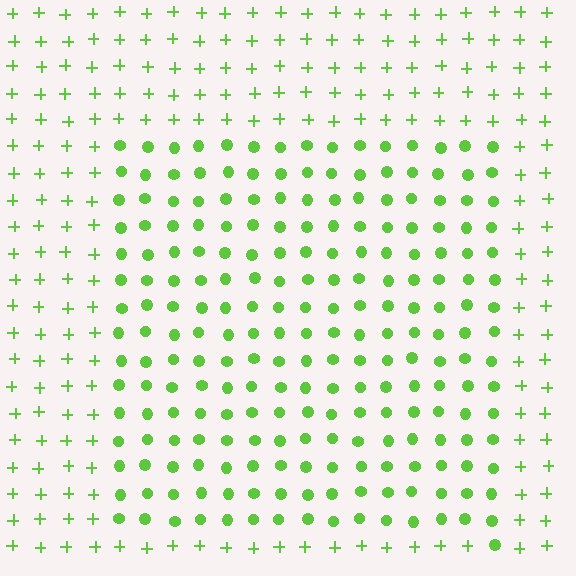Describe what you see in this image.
The image is filled with small lime elements arranged in a uniform grid. A rectangle-shaped region contains circles, while the surrounding area contains plus signs. The boundary is defined purely by the change in element shape.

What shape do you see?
I see a rectangle.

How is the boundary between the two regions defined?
The boundary is defined by a change in element shape: circles inside vs. plus signs outside. All elements share the same color and spacing.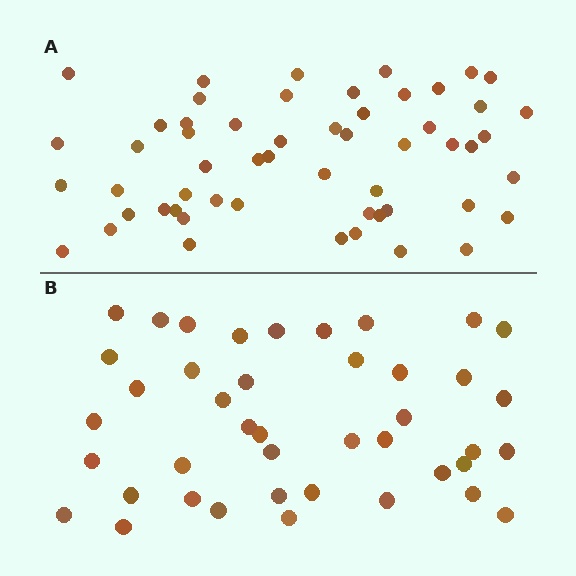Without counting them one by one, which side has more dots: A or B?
Region A (the top region) has more dots.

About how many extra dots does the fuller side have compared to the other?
Region A has approximately 15 more dots than region B.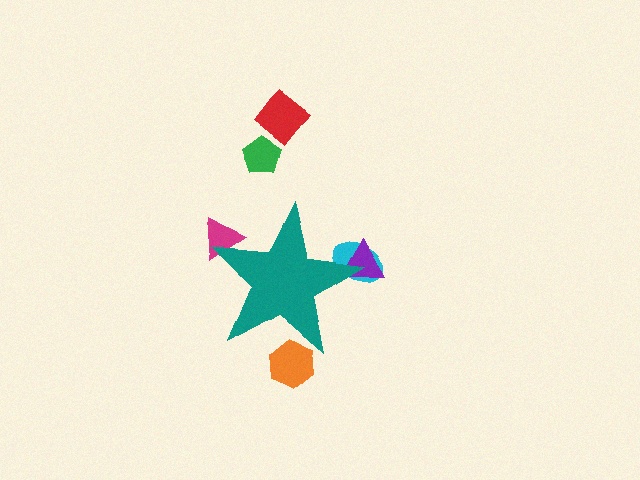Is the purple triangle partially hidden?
Yes, the purple triangle is partially hidden behind the teal star.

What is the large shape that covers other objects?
A teal star.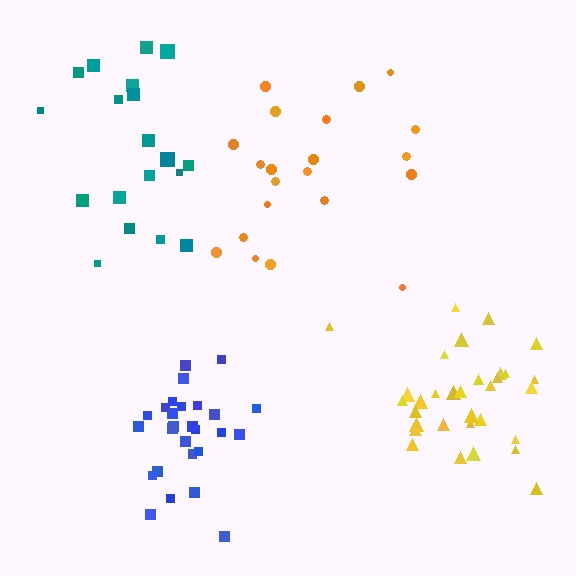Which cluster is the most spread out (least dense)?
Orange.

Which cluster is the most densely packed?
Blue.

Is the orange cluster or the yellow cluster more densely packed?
Yellow.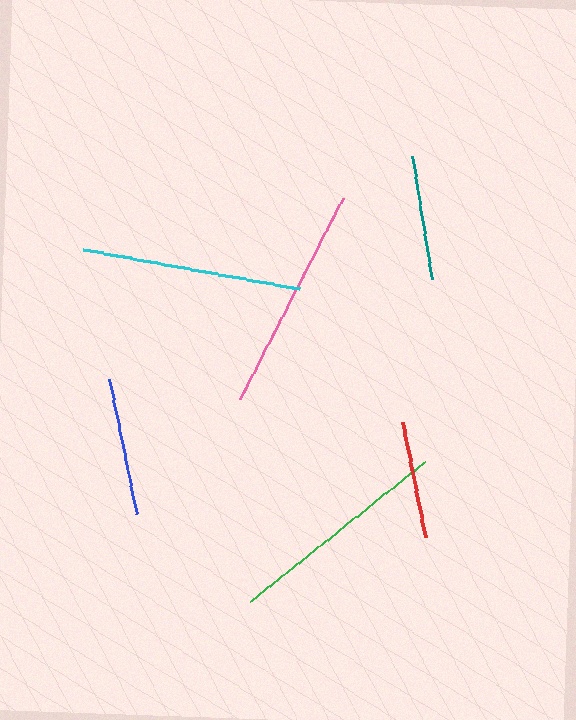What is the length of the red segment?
The red segment is approximately 117 pixels long.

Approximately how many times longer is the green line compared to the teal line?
The green line is approximately 1.8 times the length of the teal line.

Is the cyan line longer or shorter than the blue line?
The cyan line is longer than the blue line.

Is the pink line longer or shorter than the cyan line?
The pink line is longer than the cyan line.